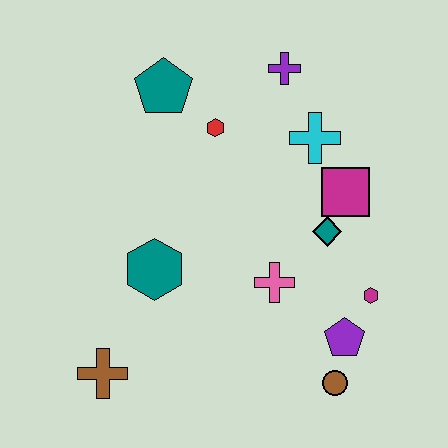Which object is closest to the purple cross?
The cyan cross is closest to the purple cross.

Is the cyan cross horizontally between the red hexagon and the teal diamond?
Yes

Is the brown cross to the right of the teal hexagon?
No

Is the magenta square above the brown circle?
Yes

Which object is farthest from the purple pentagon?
The teal pentagon is farthest from the purple pentagon.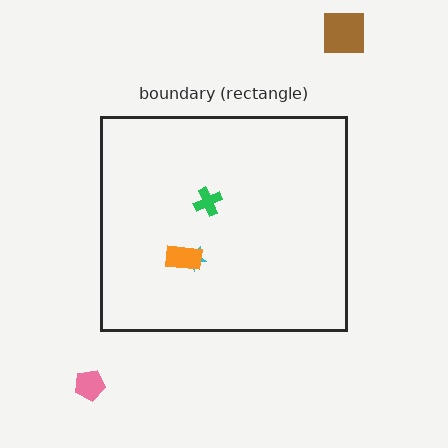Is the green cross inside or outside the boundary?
Inside.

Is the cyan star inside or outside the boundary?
Inside.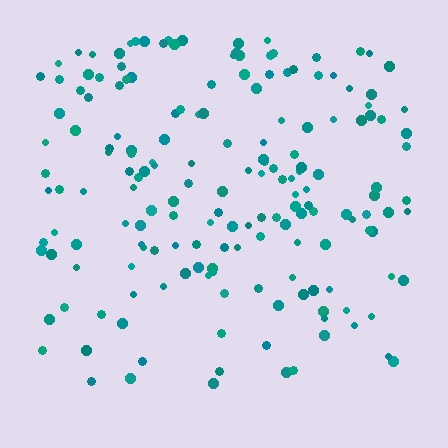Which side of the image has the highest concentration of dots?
The top.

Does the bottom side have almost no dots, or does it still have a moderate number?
Still a moderate number, just noticeably fewer than the top.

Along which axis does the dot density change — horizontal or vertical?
Vertical.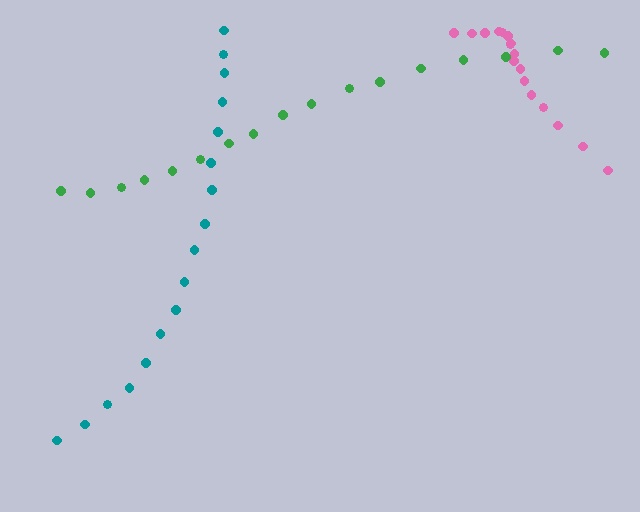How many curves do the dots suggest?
There are 3 distinct paths.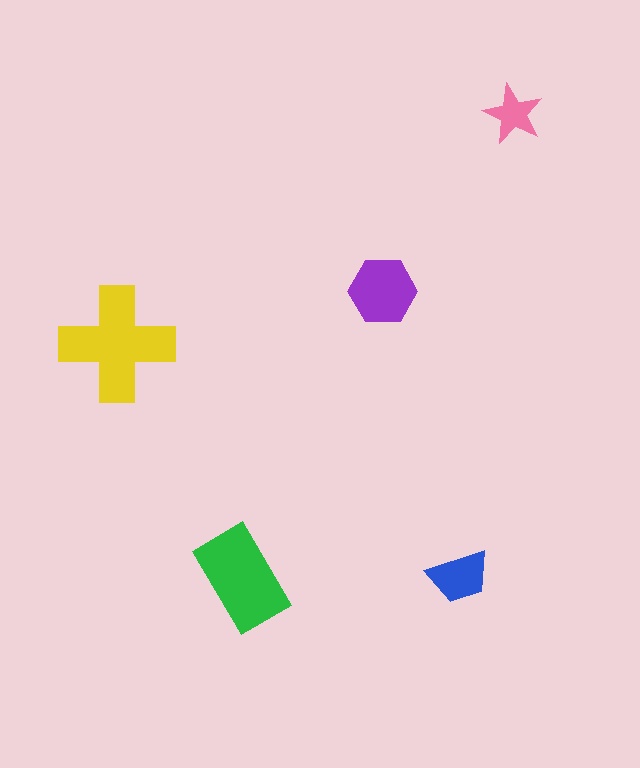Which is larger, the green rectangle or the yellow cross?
The yellow cross.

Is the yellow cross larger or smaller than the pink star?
Larger.